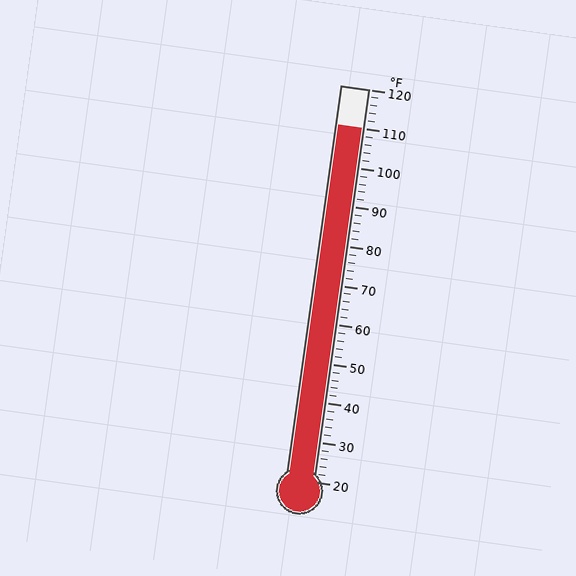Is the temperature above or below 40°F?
The temperature is above 40°F.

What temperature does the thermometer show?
The thermometer shows approximately 110°F.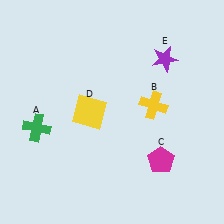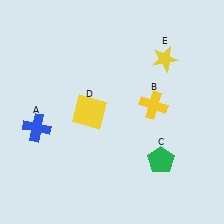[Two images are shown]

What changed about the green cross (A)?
In Image 1, A is green. In Image 2, it changed to blue.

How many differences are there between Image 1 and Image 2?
There are 3 differences between the two images.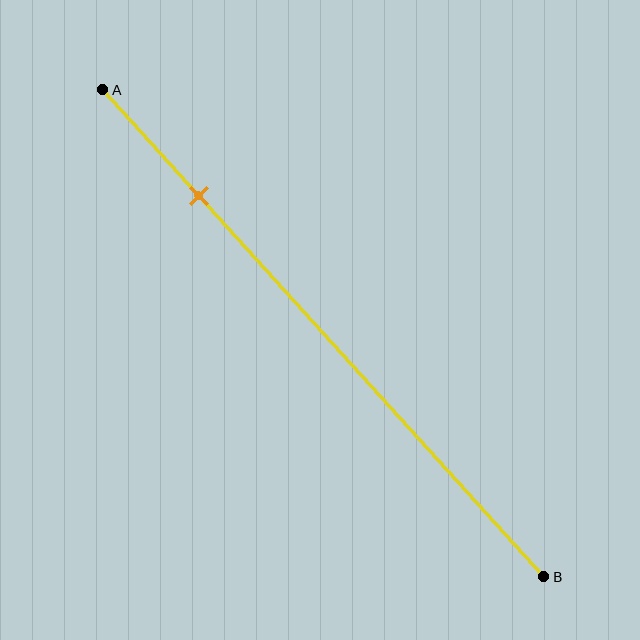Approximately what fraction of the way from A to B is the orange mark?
The orange mark is approximately 20% of the way from A to B.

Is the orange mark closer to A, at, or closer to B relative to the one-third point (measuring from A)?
The orange mark is closer to point A than the one-third point of segment AB.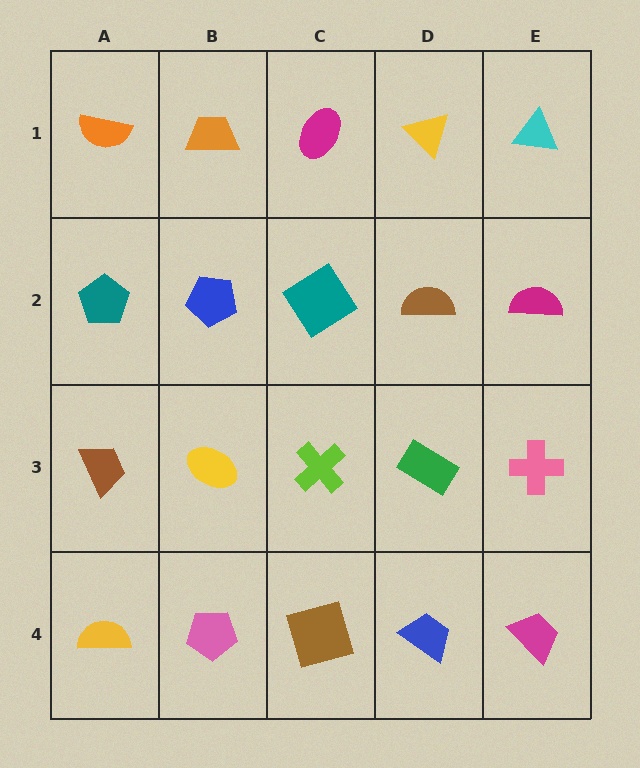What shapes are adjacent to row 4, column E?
A pink cross (row 3, column E), a blue trapezoid (row 4, column D).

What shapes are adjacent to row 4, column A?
A brown trapezoid (row 3, column A), a pink pentagon (row 4, column B).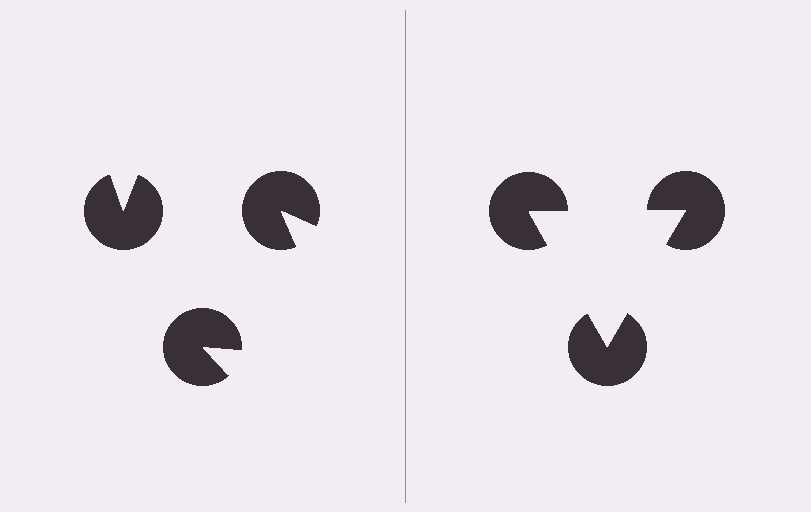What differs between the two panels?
The pac-man discs are positioned identically on both sides; only the wedge orientations differ. On the right they align to a triangle; on the left they are misaligned.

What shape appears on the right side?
An illusory triangle.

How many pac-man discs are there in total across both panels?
6 — 3 on each side.